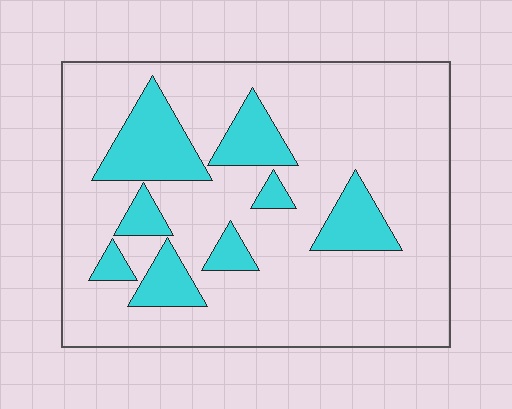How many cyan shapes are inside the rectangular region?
8.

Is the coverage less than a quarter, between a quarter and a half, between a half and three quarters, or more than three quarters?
Less than a quarter.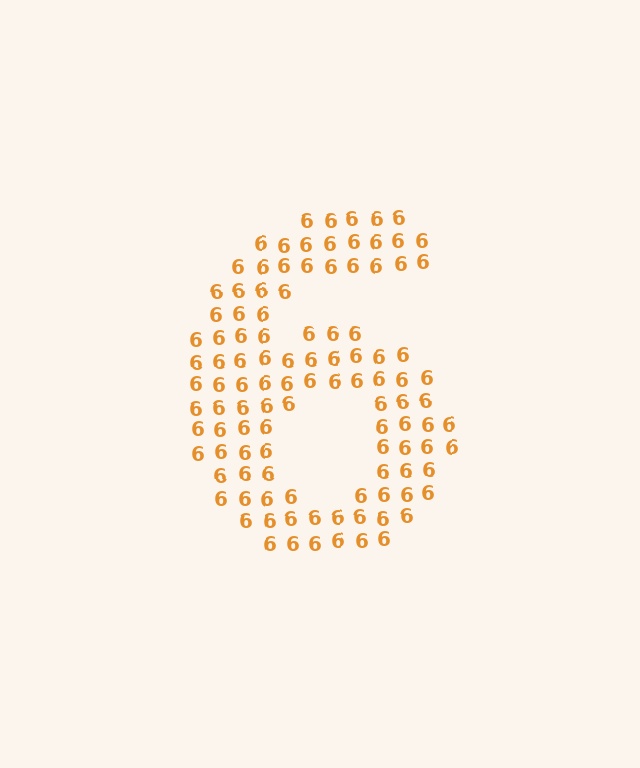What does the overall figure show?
The overall figure shows the digit 6.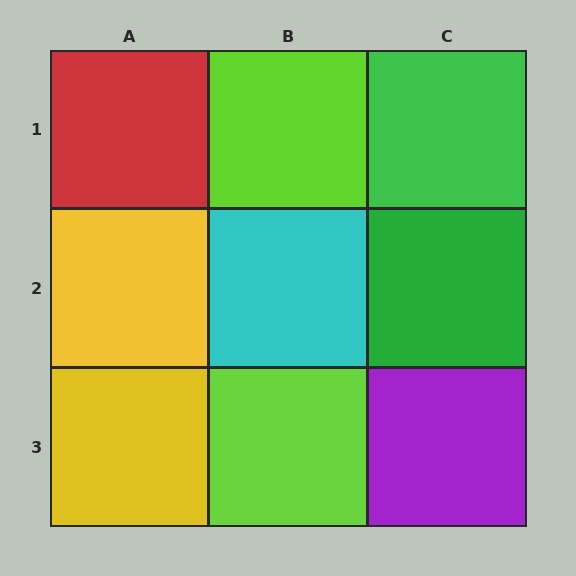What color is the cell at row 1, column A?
Red.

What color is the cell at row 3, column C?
Purple.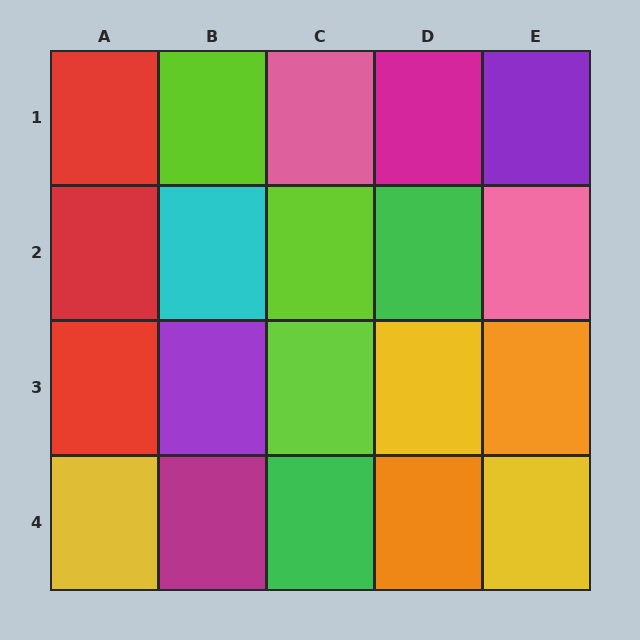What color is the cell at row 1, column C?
Pink.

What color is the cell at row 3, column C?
Lime.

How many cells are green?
2 cells are green.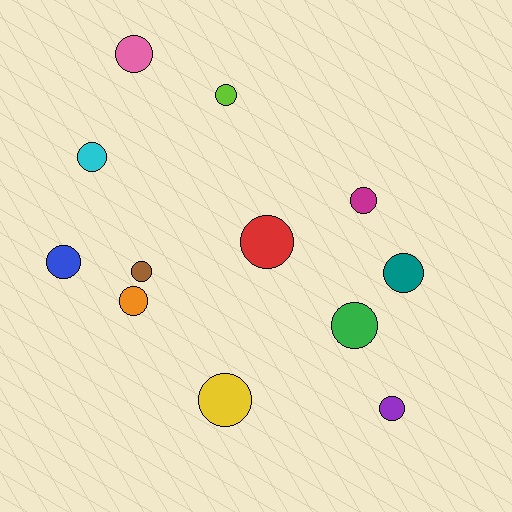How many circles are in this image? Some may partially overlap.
There are 12 circles.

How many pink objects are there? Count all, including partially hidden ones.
There is 1 pink object.